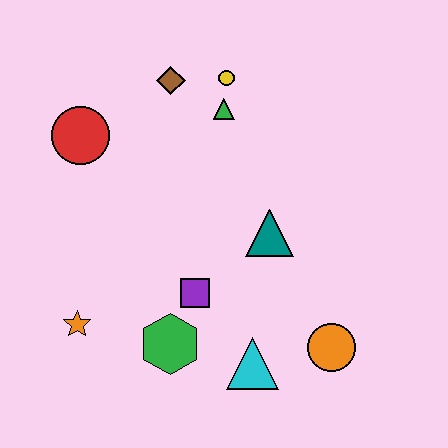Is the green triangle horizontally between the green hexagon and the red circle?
No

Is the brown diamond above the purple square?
Yes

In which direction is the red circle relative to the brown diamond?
The red circle is to the left of the brown diamond.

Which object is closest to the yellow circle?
The green triangle is closest to the yellow circle.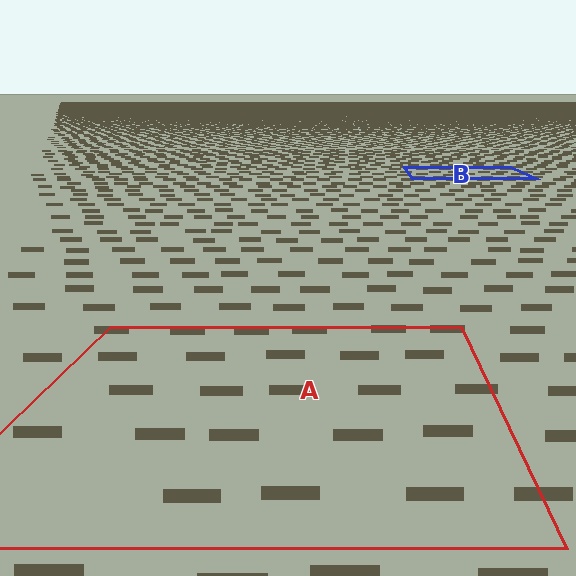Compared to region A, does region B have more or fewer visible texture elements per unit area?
Region B has more texture elements per unit area — they are packed more densely because it is farther away.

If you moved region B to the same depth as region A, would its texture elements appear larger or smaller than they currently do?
They would appear larger. At a closer depth, the same texture elements are projected at a bigger on-screen size.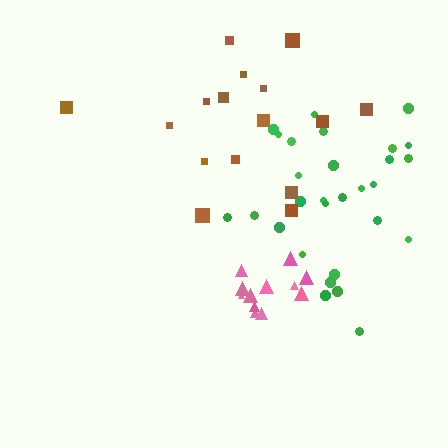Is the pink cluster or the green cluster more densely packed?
Pink.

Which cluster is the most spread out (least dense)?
Brown.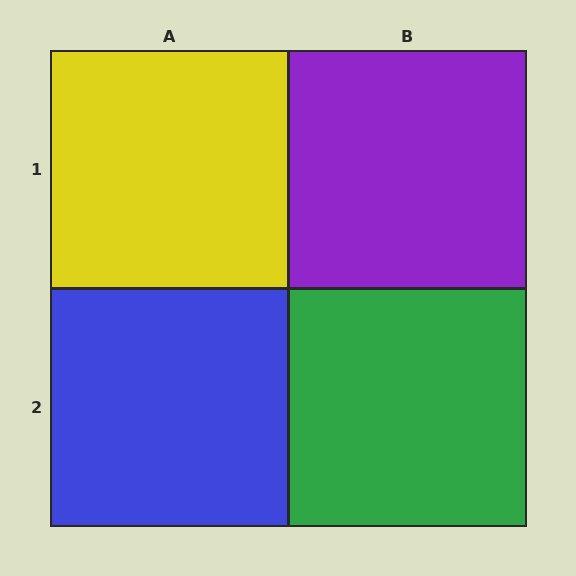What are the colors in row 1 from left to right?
Yellow, purple.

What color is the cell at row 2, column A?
Blue.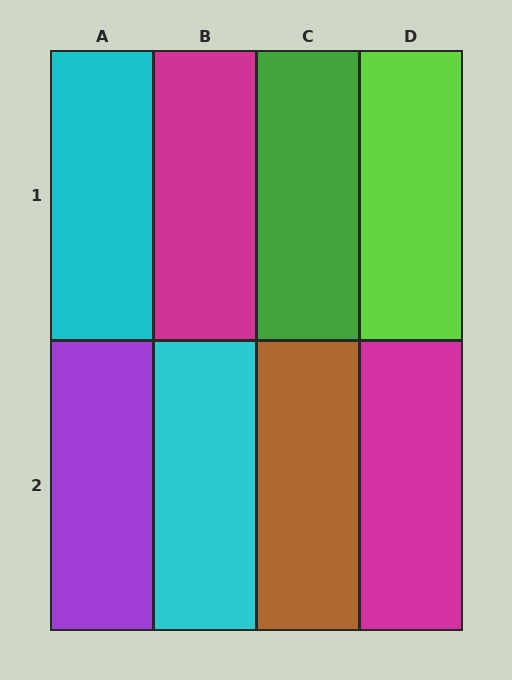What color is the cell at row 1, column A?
Cyan.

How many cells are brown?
1 cell is brown.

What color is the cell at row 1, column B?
Magenta.